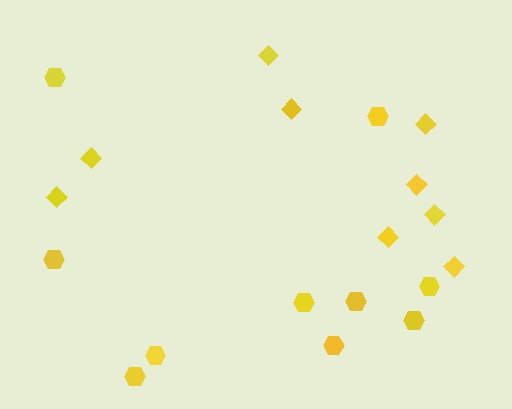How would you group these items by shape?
There are 2 groups: one group of hexagons (10) and one group of diamonds (9).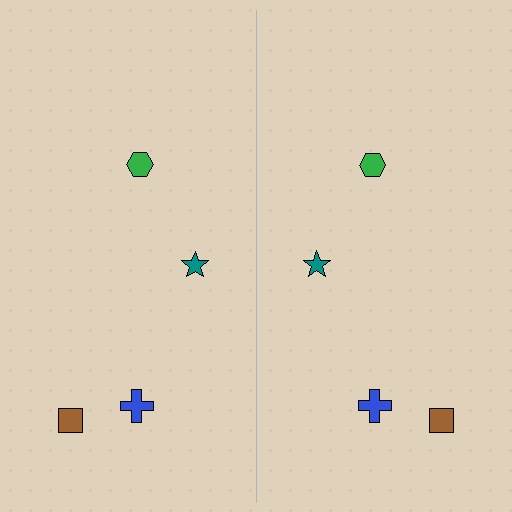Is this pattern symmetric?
Yes, this pattern has bilateral (reflection) symmetry.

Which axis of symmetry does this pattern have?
The pattern has a vertical axis of symmetry running through the center of the image.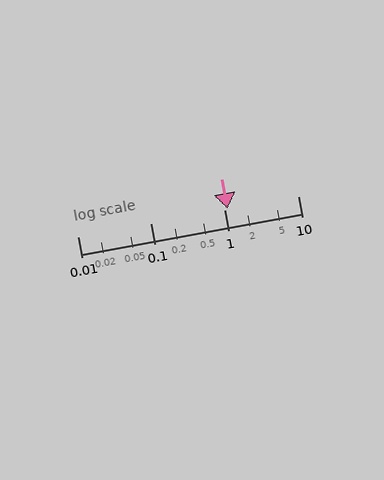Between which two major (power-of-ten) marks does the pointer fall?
The pointer is between 1 and 10.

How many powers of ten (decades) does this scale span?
The scale spans 3 decades, from 0.01 to 10.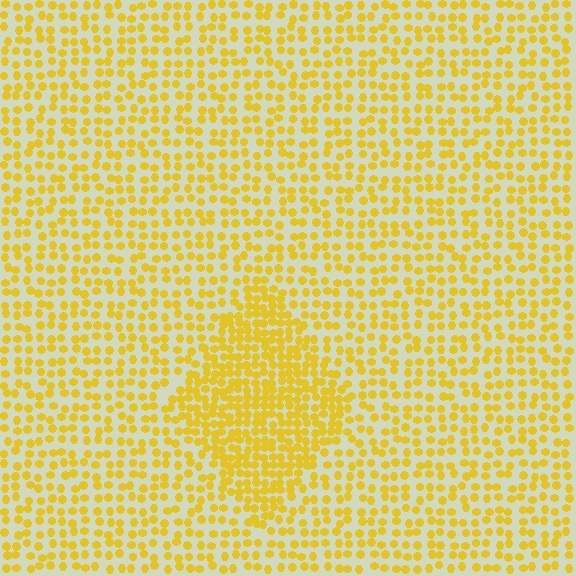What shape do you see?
I see a diamond.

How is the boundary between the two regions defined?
The boundary is defined by a change in element density (approximately 1.9x ratio). All elements are the same color, size, and shape.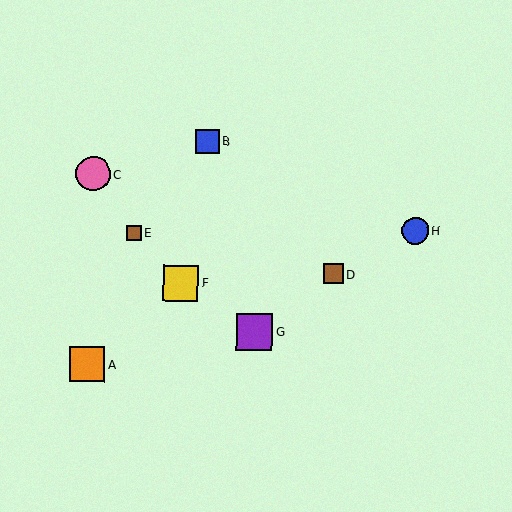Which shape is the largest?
The purple square (labeled G) is the largest.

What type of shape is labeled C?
Shape C is a pink circle.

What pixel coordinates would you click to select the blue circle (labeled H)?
Click at (415, 231) to select the blue circle H.